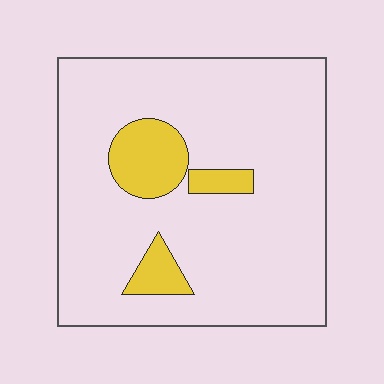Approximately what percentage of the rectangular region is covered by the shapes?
Approximately 15%.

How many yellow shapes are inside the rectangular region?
3.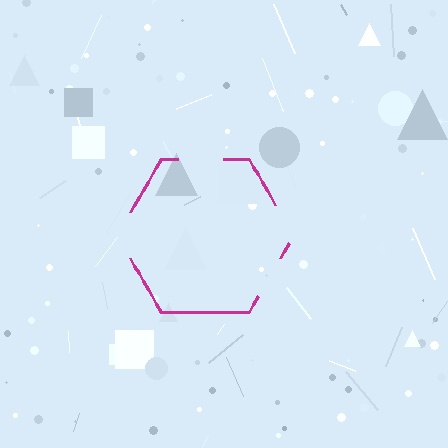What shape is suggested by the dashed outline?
The dashed outline suggests a hexagon.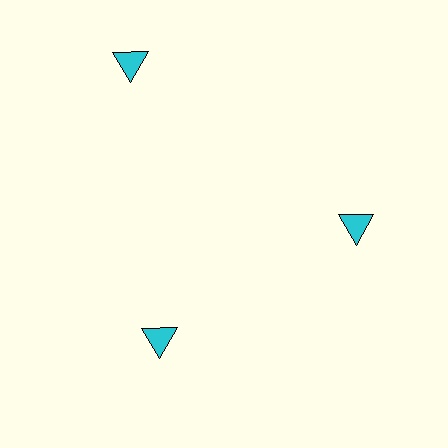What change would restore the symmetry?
The symmetry would be restored by moving it inward, back onto the ring so that all 3 triangles sit at equal angles and equal distance from the center.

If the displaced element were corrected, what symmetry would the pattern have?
It would have 3-fold rotational symmetry — the pattern would map onto itself every 120 degrees.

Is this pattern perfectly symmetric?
No. The 3 cyan triangles are arranged in a ring, but one element near the 11 o'clock position is pushed outward from the center, breaking the 3-fold rotational symmetry.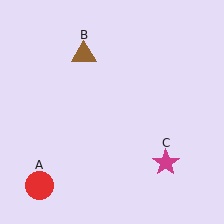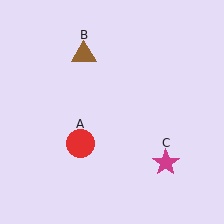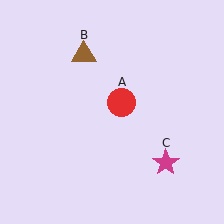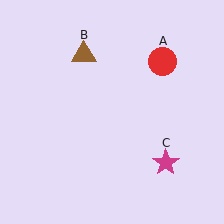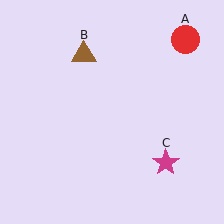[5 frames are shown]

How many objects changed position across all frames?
1 object changed position: red circle (object A).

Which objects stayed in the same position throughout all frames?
Brown triangle (object B) and magenta star (object C) remained stationary.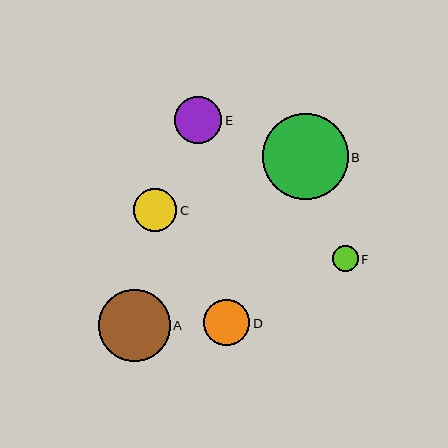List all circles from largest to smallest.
From largest to smallest: B, A, E, D, C, F.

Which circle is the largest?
Circle B is the largest with a size of approximately 86 pixels.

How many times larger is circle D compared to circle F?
Circle D is approximately 1.8 times the size of circle F.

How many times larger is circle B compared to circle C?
Circle B is approximately 2.0 times the size of circle C.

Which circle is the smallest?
Circle F is the smallest with a size of approximately 25 pixels.